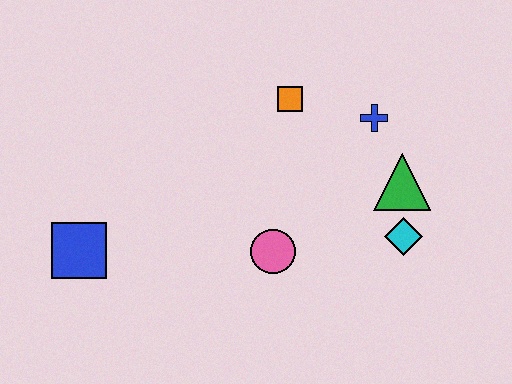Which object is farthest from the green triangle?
The blue square is farthest from the green triangle.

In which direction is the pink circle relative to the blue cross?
The pink circle is below the blue cross.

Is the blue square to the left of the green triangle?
Yes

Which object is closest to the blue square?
The pink circle is closest to the blue square.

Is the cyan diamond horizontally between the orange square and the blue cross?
No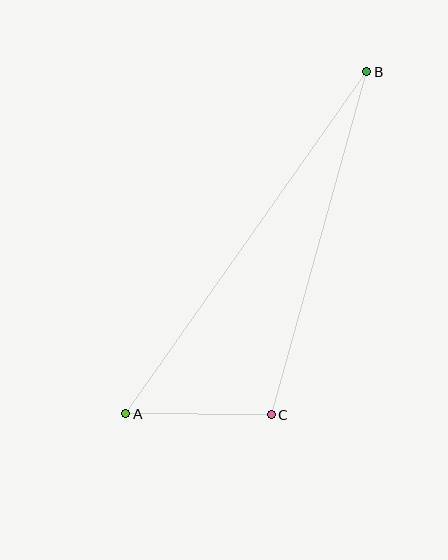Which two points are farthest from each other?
Points A and B are farthest from each other.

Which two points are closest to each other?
Points A and C are closest to each other.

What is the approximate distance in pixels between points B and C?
The distance between B and C is approximately 356 pixels.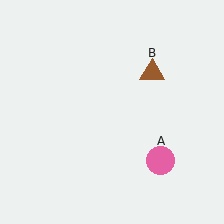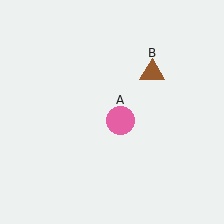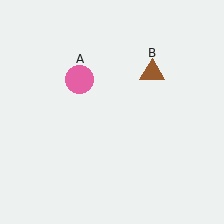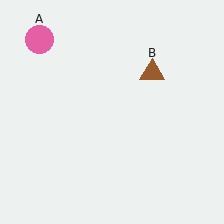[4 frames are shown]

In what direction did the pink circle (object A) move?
The pink circle (object A) moved up and to the left.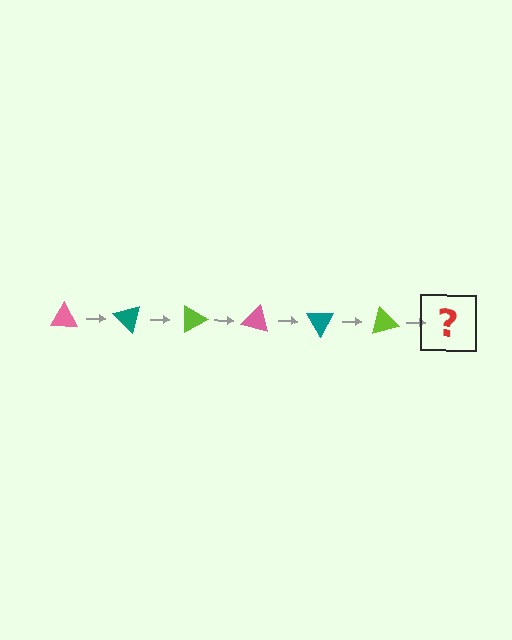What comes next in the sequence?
The next element should be a pink triangle, rotated 270 degrees from the start.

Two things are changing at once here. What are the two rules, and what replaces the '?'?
The two rules are that it rotates 45 degrees each step and the color cycles through pink, teal, and lime. The '?' should be a pink triangle, rotated 270 degrees from the start.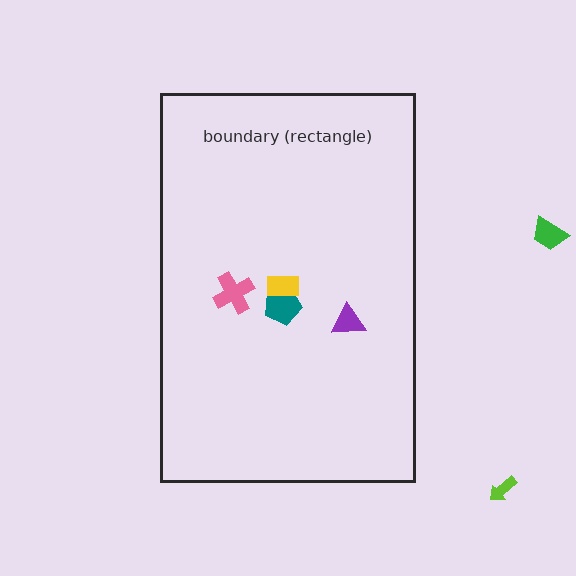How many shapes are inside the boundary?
4 inside, 2 outside.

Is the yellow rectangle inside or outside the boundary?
Inside.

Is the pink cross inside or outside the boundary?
Inside.